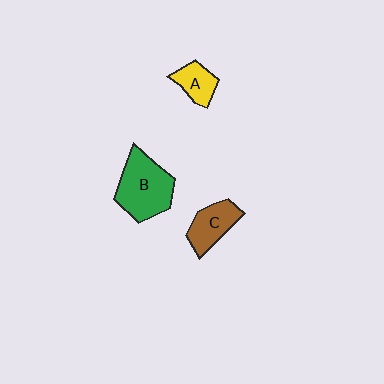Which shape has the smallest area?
Shape A (yellow).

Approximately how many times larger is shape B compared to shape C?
Approximately 1.6 times.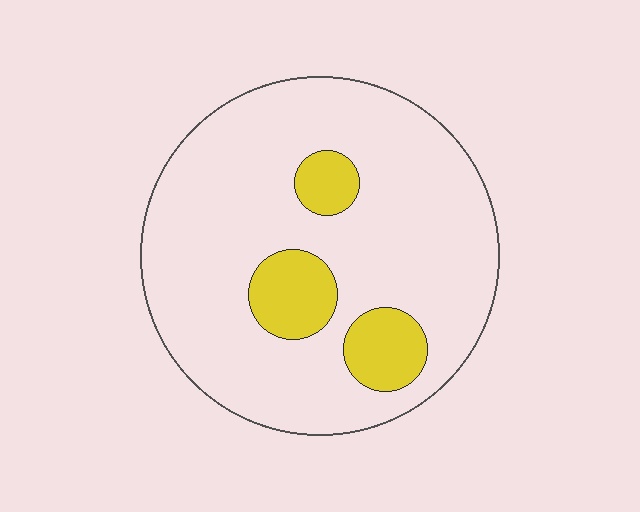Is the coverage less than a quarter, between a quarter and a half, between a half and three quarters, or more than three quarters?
Less than a quarter.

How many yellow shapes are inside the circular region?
3.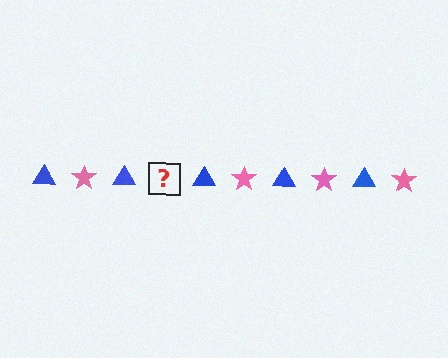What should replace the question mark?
The question mark should be replaced with a pink star.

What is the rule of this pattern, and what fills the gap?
The rule is that the pattern alternates between blue triangle and pink star. The gap should be filled with a pink star.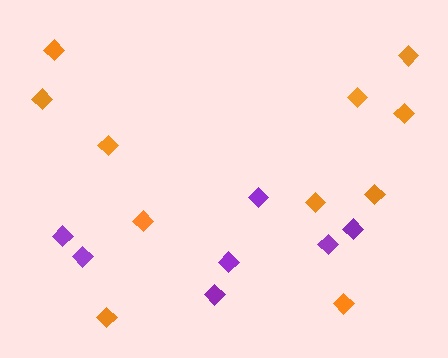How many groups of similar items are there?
There are 2 groups: one group of orange diamonds (11) and one group of purple diamonds (7).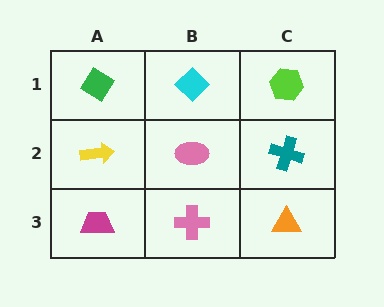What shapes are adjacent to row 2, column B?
A cyan diamond (row 1, column B), a pink cross (row 3, column B), a yellow arrow (row 2, column A), a teal cross (row 2, column C).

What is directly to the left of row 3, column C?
A pink cross.